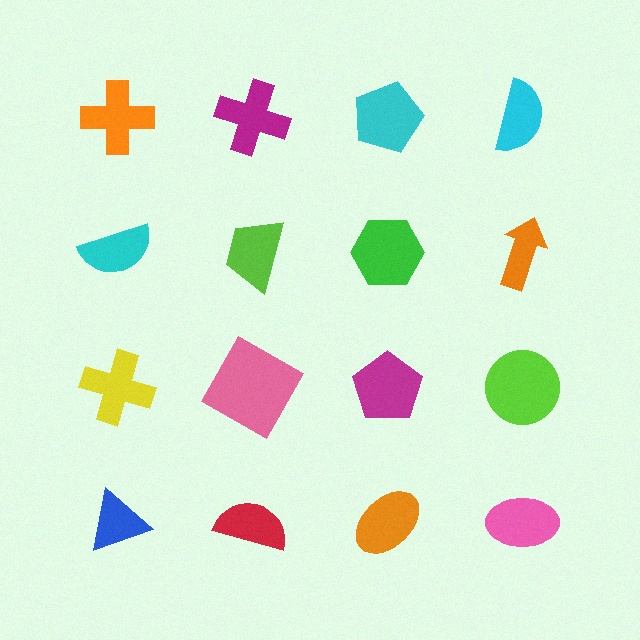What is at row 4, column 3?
An orange ellipse.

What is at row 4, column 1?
A blue triangle.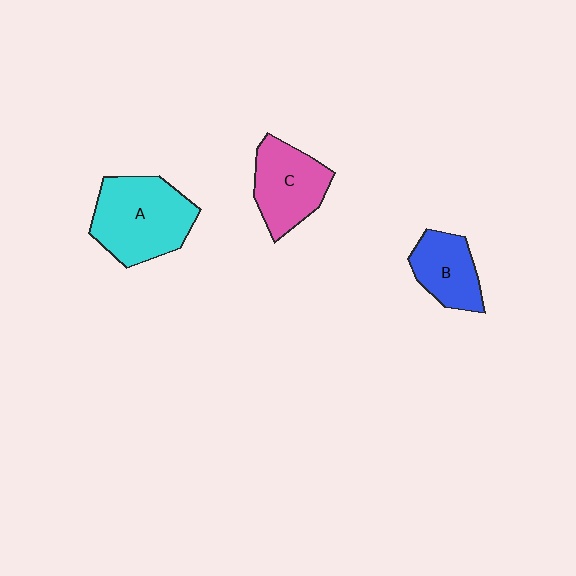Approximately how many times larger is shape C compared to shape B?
Approximately 1.3 times.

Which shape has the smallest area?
Shape B (blue).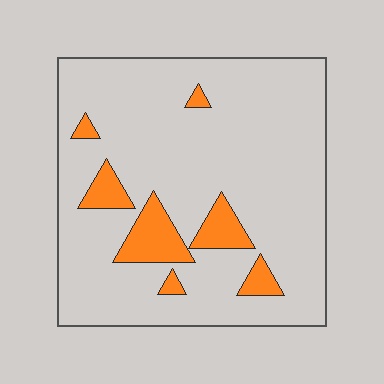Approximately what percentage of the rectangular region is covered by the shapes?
Approximately 10%.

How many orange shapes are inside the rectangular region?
7.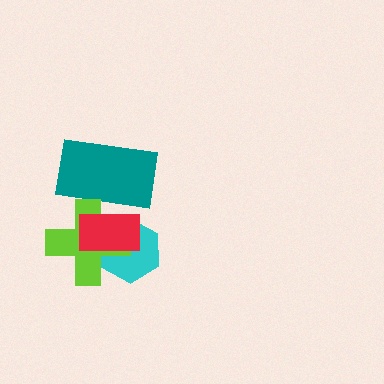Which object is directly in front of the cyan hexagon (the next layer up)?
The lime cross is directly in front of the cyan hexagon.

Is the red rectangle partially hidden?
No, no other shape covers it.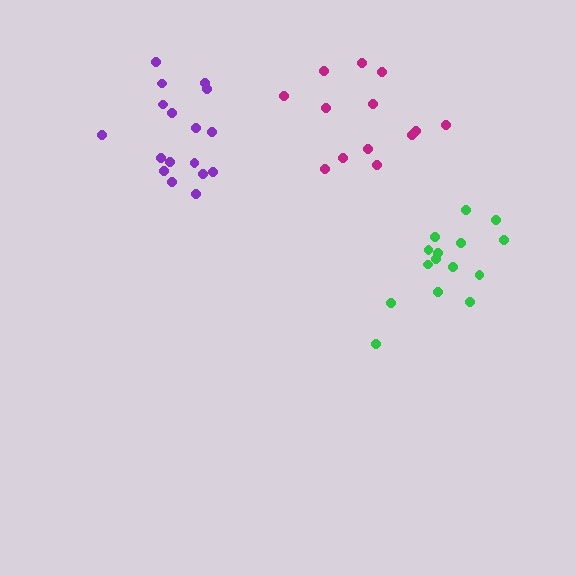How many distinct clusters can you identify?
There are 3 distinct clusters.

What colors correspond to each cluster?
The clusters are colored: green, purple, magenta.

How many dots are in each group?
Group 1: 15 dots, Group 2: 17 dots, Group 3: 13 dots (45 total).